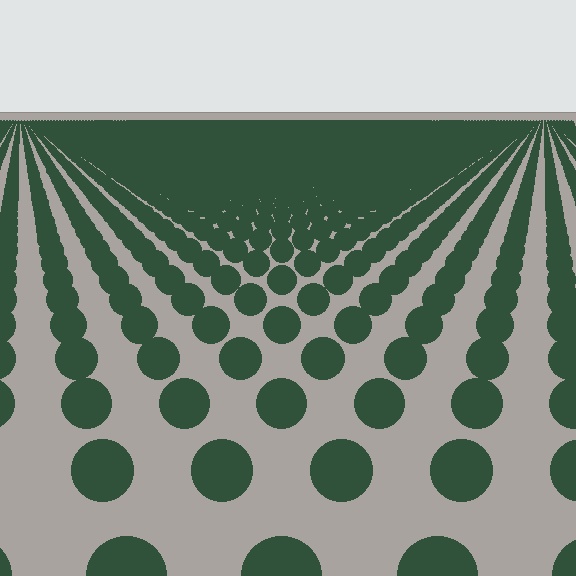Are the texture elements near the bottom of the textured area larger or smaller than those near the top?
Larger. Near the bottom, elements are closer to the viewer and appear at a bigger on-screen size.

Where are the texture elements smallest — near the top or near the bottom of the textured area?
Near the top.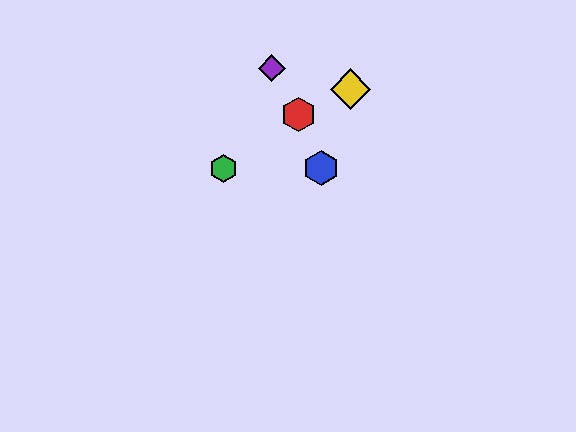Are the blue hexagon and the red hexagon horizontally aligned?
No, the blue hexagon is at y≈168 and the red hexagon is at y≈115.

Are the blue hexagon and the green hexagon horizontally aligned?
Yes, both are at y≈168.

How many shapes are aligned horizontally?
2 shapes (the blue hexagon, the green hexagon) are aligned horizontally.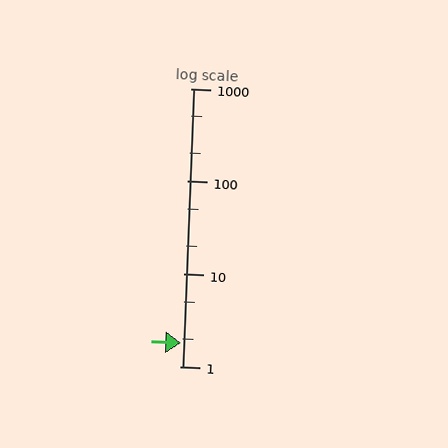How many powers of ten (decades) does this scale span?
The scale spans 3 decades, from 1 to 1000.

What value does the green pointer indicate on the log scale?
The pointer indicates approximately 1.8.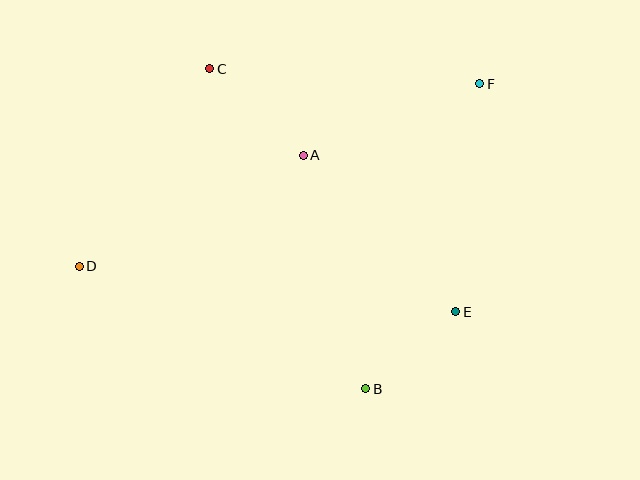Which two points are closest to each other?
Points B and E are closest to each other.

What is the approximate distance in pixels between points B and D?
The distance between B and D is approximately 312 pixels.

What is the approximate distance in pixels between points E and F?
The distance between E and F is approximately 229 pixels.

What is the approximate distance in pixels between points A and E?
The distance between A and E is approximately 219 pixels.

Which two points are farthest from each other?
Points D and F are farthest from each other.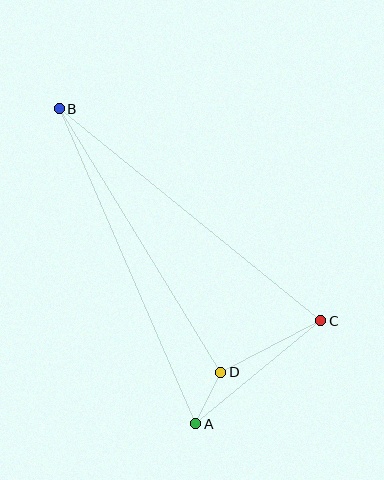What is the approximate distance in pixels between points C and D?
The distance between C and D is approximately 112 pixels.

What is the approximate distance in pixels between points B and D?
The distance between B and D is approximately 309 pixels.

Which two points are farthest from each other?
Points A and B are farthest from each other.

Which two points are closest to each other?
Points A and D are closest to each other.